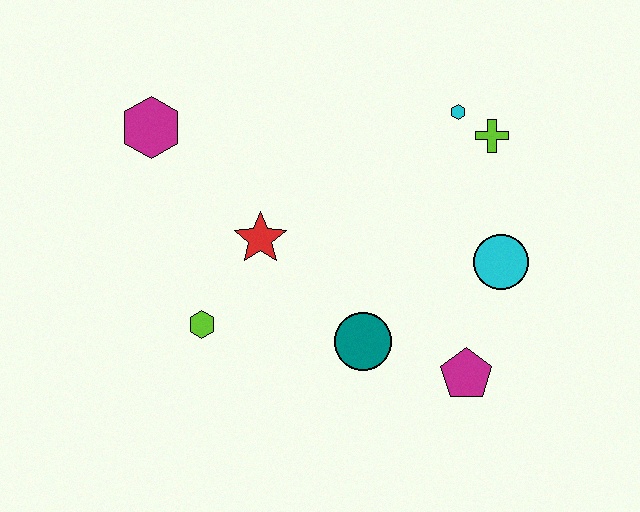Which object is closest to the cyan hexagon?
The lime cross is closest to the cyan hexagon.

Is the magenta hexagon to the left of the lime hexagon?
Yes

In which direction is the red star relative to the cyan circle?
The red star is to the left of the cyan circle.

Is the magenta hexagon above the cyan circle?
Yes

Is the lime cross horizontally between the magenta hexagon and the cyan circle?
Yes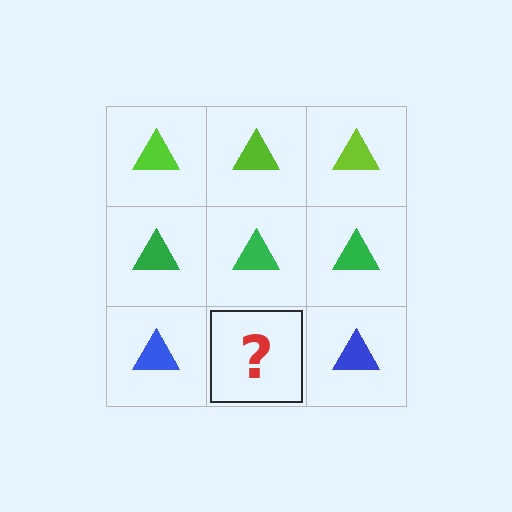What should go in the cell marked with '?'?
The missing cell should contain a blue triangle.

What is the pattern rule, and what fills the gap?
The rule is that each row has a consistent color. The gap should be filled with a blue triangle.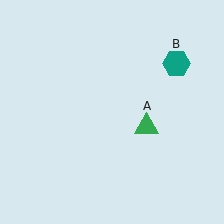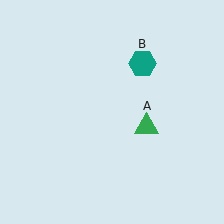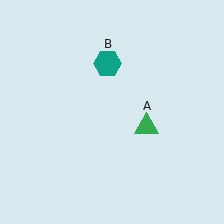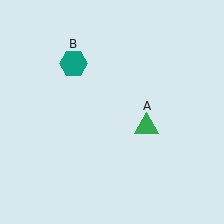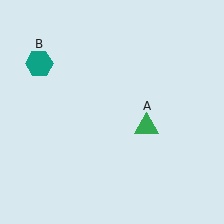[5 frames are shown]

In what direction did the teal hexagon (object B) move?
The teal hexagon (object B) moved left.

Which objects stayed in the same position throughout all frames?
Green triangle (object A) remained stationary.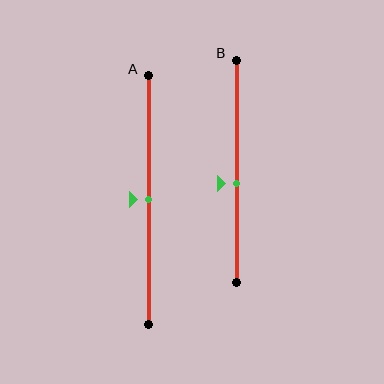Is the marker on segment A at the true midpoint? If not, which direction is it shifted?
Yes, the marker on segment A is at the true midpoint.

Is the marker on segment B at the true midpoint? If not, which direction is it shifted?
No, the marker on segment B is shifted downward by about 5% of the segment length.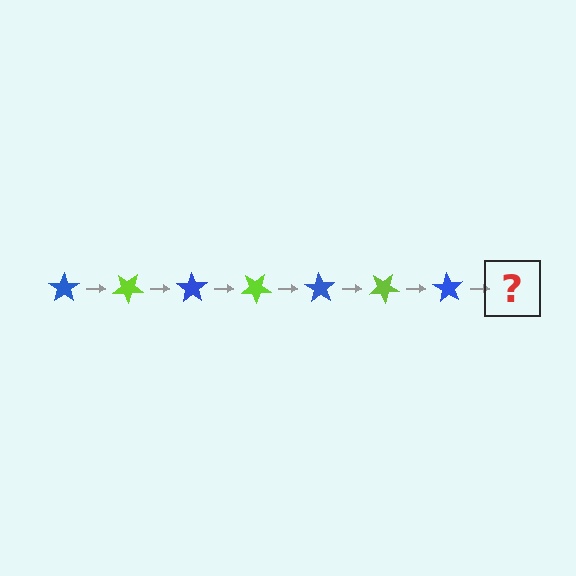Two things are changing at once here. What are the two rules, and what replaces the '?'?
The two rules are that it rotates 35 degrees each step and the color cycles through blue and lime. The '?' should be a lime star, rotated 245 degrees from the start.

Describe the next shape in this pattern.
It should be a lime star, rotated 245 degrees from the start.